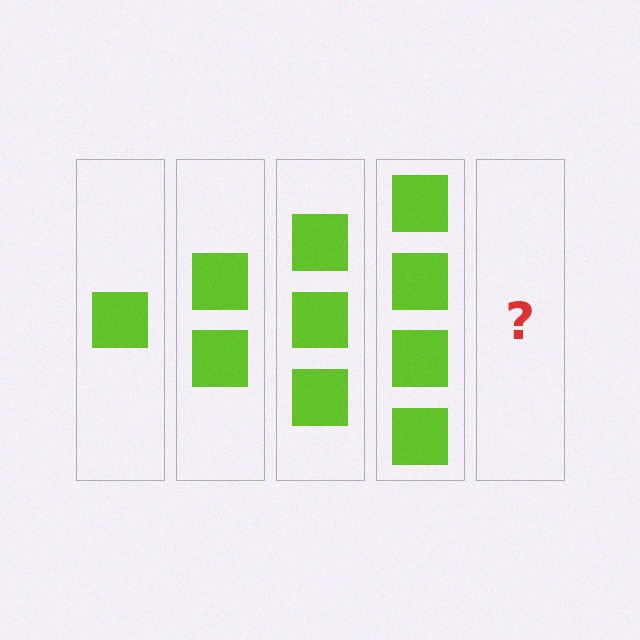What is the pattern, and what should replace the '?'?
The pattern is that each step adds one more square. The '?' should be 5 squares.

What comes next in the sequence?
The next element should be 5 squares.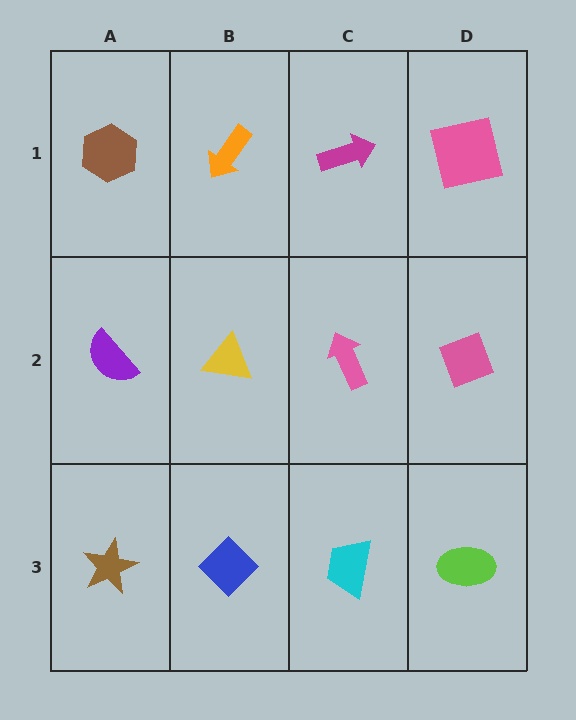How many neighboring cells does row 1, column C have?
3.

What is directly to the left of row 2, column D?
A pink arrow.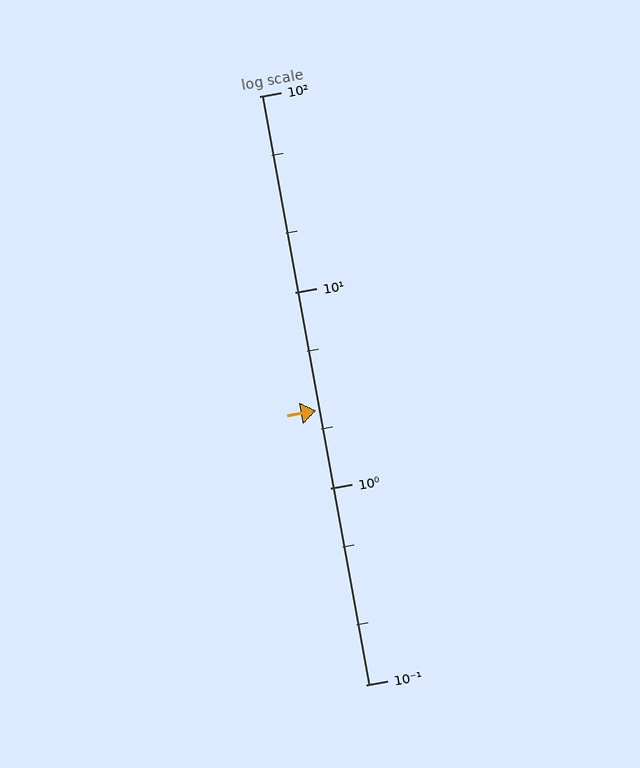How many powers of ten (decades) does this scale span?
The scale spans 3 decades, from 0.1 to 100.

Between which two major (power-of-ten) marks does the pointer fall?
The pointer is between 1 and 10.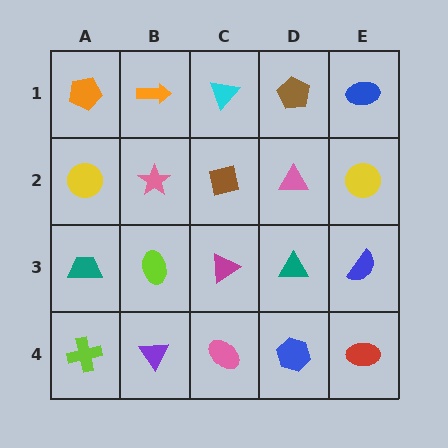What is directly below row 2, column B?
A lime ellipse.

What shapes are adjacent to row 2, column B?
An orange arrow (row 1, column B), a lime ellipse (row 3, column B), a yellow circle (row 2, column A), a brown square (row 2, column C).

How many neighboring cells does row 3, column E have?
3.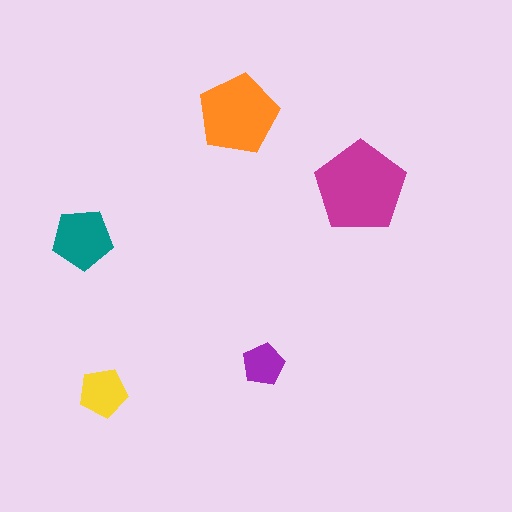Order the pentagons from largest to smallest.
the magenta one, the orange one, the teal one, the yellow one, the purple one.